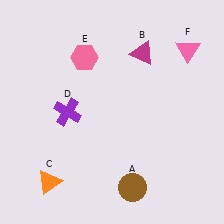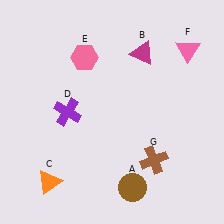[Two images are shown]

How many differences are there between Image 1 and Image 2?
There is 1 difference between the two images.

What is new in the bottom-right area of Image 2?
A brown cross (G) was added in the bottom-right area of Image 2.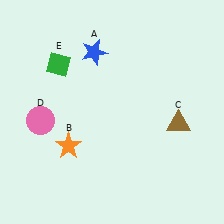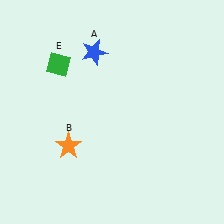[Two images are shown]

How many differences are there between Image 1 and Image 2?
There are 2 differences between the two images.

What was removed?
The brown triangle (C), the pink circle (D) were removed in Image 2.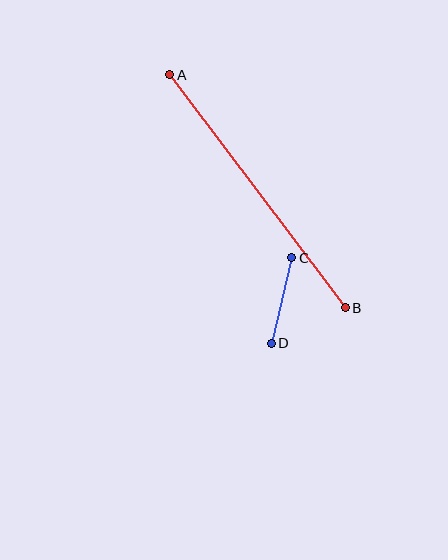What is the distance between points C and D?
The distance is approximately 88 pixels.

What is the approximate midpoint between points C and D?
The midpoint is at approximately (282, 300) pixels.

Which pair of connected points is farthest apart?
Points A and B are farthest apart.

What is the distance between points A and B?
The distance is approximately 291 pixels.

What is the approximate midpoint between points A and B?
The midpoint is at approximately (257, 191) pixels.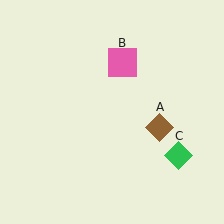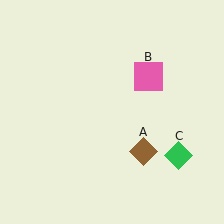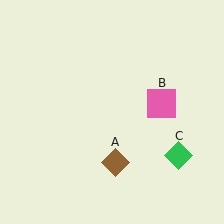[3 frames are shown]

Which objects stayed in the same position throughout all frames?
Green diamond (object C) remained stationary.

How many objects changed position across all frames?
2 objects changed position: brown diamond (object A), pink square (object B).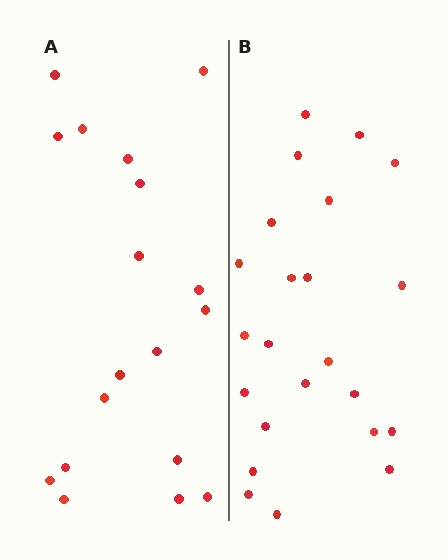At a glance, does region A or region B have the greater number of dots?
Region B (the right region) has more dots.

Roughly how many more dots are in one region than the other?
Region B has about 5 more dots than region A.